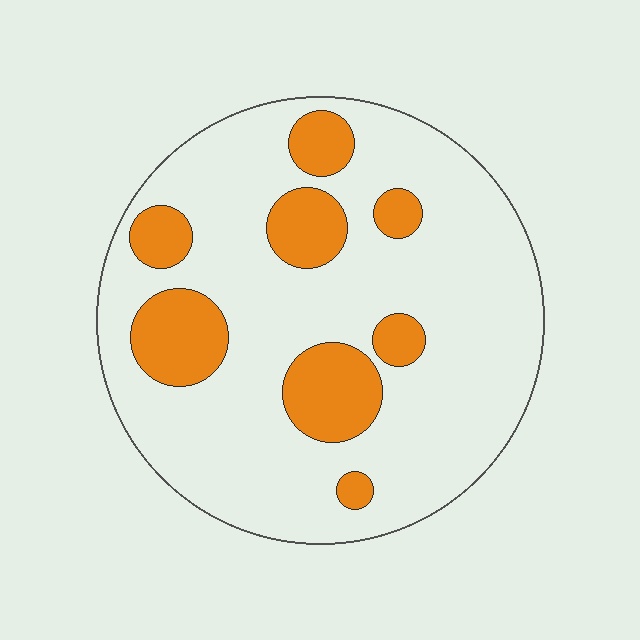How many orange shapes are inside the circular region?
8.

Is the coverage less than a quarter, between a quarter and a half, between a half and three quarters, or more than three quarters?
Less than a quarter.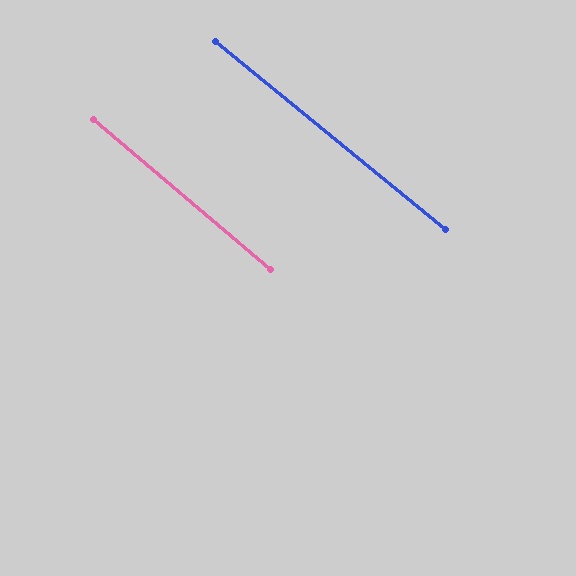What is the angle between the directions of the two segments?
Approximately 1 degree.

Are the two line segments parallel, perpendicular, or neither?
Parallel — their directions differ by only 0.9°.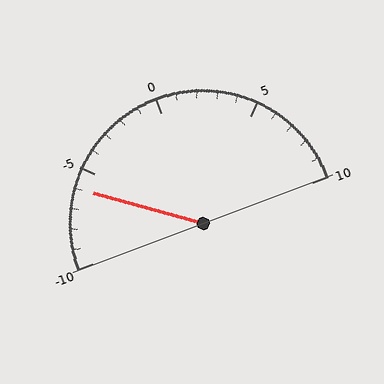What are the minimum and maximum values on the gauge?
The gauge ranges from -10 to 10.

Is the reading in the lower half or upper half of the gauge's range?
The reading is in the lower half of the range (-10 to 10).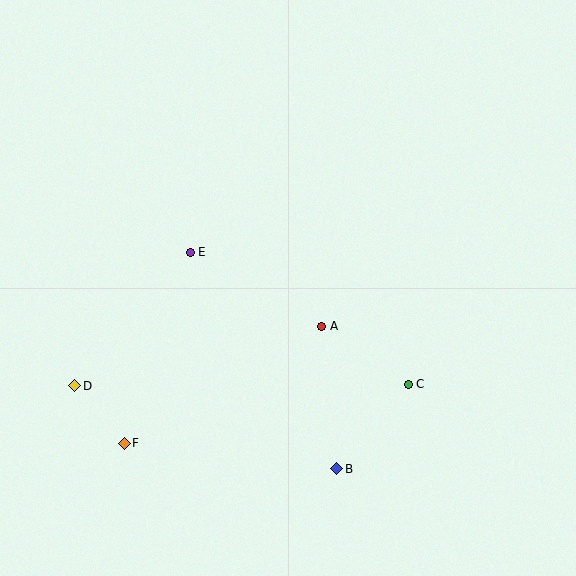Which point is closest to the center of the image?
Point A at (322, 326) is closest to the center.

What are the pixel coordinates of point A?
Point A is at (322, 326).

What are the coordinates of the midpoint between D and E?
The midpoint between D and E is at (132, 319).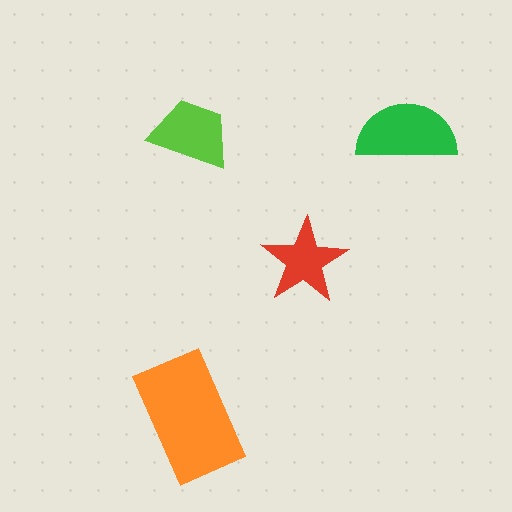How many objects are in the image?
There are 4 objects in the image.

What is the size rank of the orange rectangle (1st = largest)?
1st.